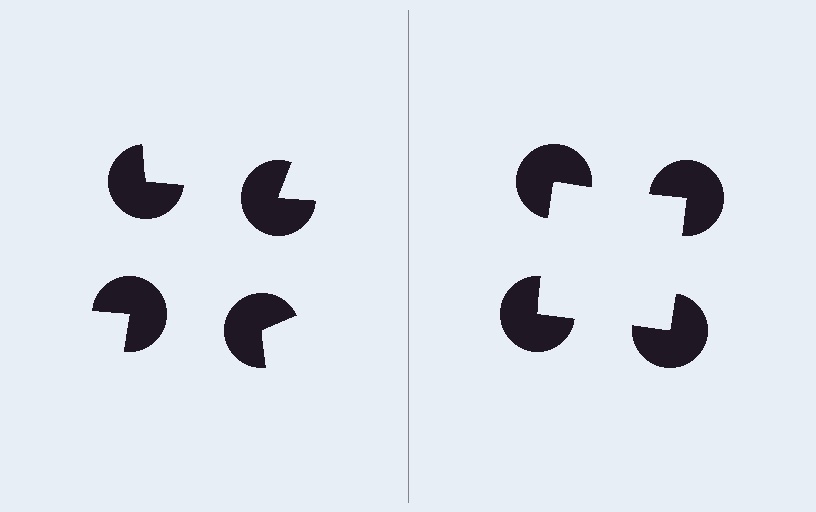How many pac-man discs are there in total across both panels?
8 — 4 on each side.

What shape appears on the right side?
An illusory square.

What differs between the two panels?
The pac-man discs are positioned identically on both sides; only the wedge orientations differ. On the right they align to a square; on the left they are misaligned.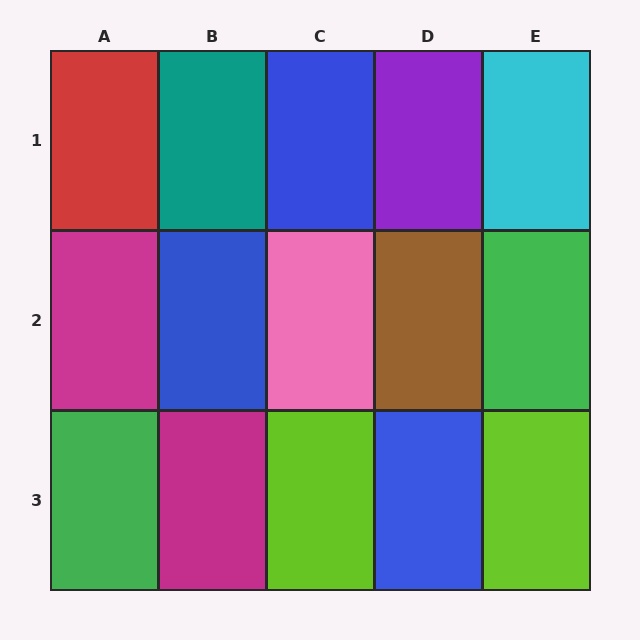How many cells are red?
1 cell is red.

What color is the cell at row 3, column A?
Green.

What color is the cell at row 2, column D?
Brown.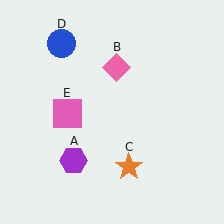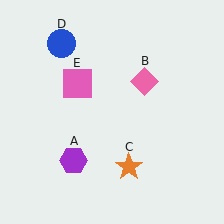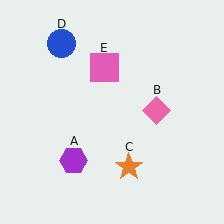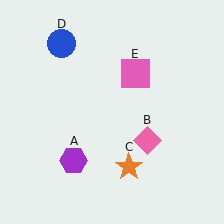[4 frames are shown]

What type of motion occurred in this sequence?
The pink diamond (object B), pink square (object E) rotated clockwise around the center of the scene.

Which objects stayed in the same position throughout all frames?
Purple hexagon (object A) and orange star (object C) and blue circle (object D) remained stationary.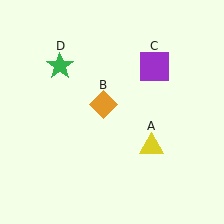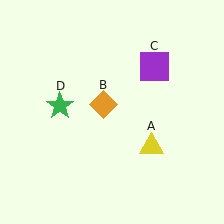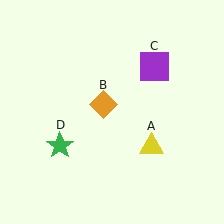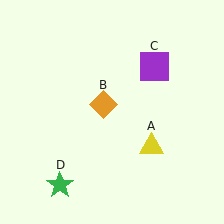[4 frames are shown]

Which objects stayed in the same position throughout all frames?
Yellow triangle (object A) and orange diamond (object B) and purple square (object C) remained stationary.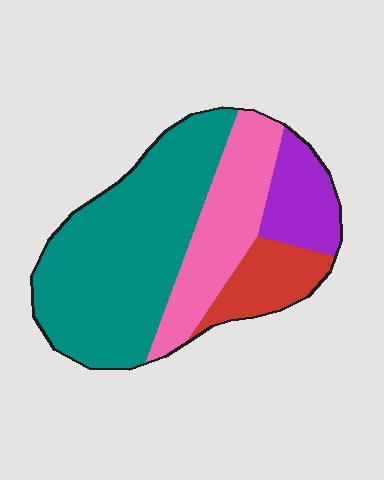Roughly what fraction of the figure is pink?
Pink covers around 25% of the figure.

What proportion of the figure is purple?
Purple covers roughly 15% of the figure.